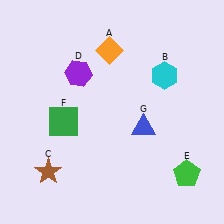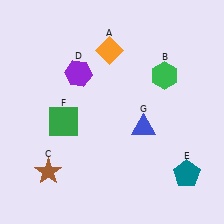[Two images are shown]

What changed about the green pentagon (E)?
In Image 1, E is green. In Image 2, it changed to teal.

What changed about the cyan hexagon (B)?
In Image 1, B is cyan. In Image 2, it changed to green.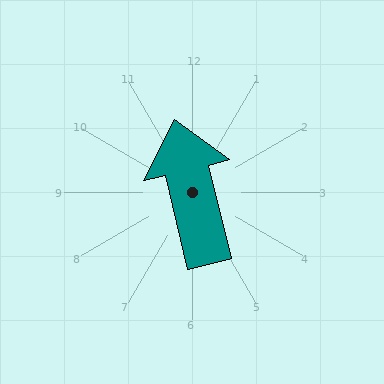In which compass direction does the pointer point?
North.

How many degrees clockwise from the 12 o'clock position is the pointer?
Approximately 346 degrees.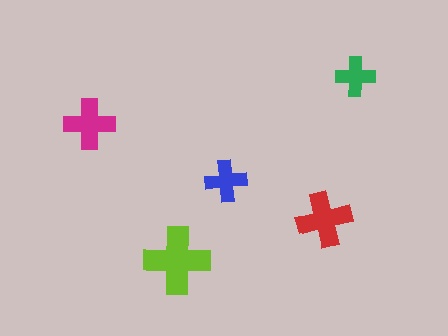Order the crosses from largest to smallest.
the lime one, the red one, the magenta one, the blue one, the green one.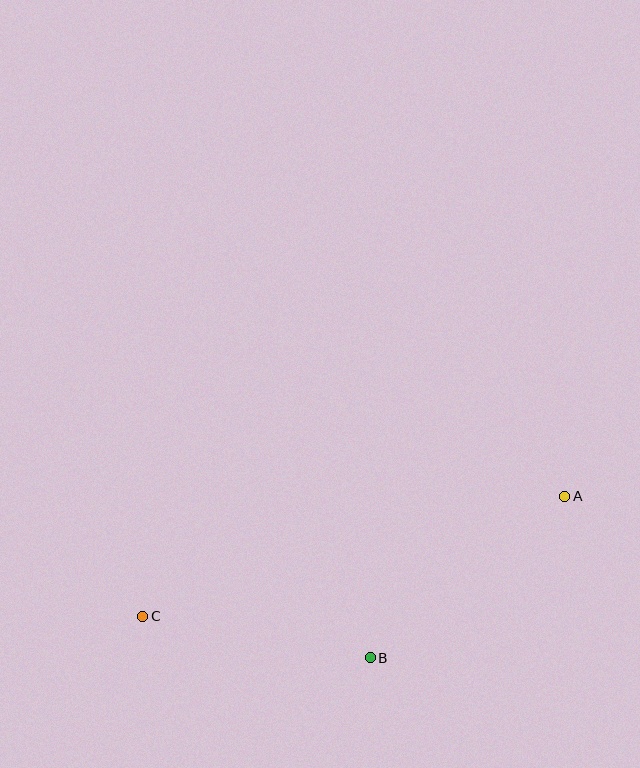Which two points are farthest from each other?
Points A and C are farthest from each other.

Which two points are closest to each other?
Points B and C are closest to each other.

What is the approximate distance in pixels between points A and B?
The distance between A and B is approximately 253 pixels.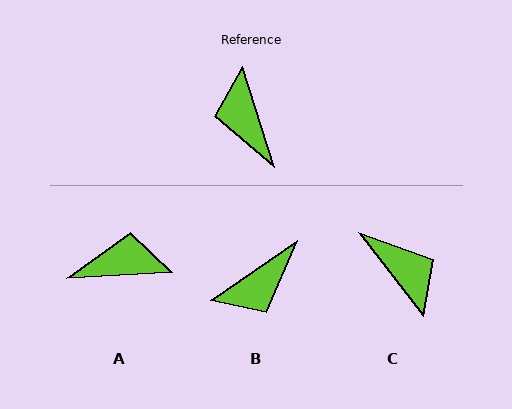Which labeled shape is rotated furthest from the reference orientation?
C, about 160 degrees away.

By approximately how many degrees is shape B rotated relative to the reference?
Approximately 107 degrees counter-clockwise.